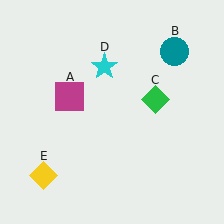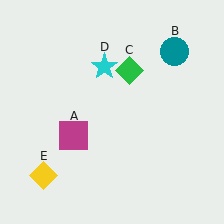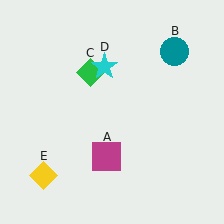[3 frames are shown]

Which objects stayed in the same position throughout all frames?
Teal circle (object B) and cyan star (object D) and yellow diamond (object E) remained stationary.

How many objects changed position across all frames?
2 objects changed position: magenta square (object A), green diamond (object C).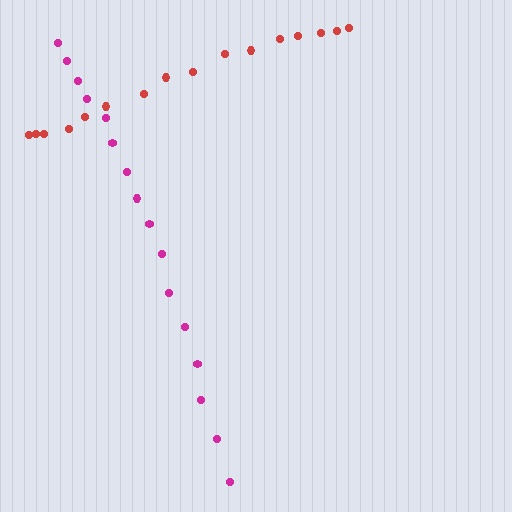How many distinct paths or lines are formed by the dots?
There are 2 distinct paths.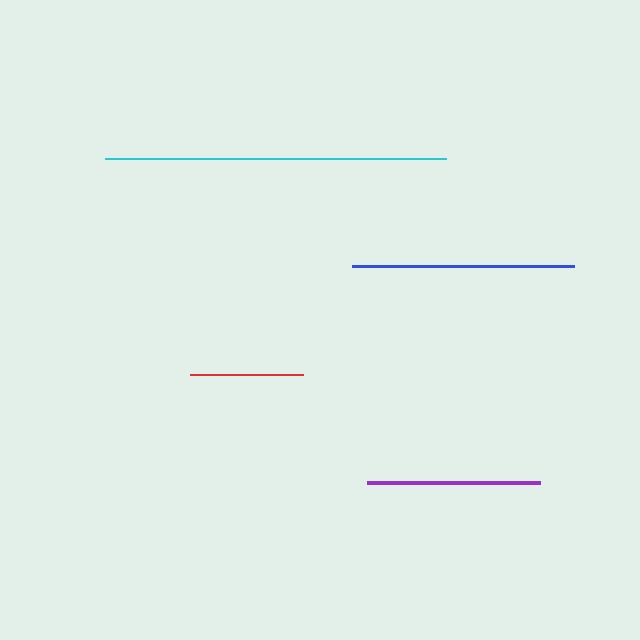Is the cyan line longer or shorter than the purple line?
The cyan line is longer than the purple line.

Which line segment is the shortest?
The red line is the shortest at approximately 113 pixels.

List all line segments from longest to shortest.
From longest to shortest: cyan, blue, purple, red.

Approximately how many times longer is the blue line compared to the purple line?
The blue line is approximately 1.3 times the length of the purple line.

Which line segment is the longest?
The cyan line is the longest at approximately 342 pixels.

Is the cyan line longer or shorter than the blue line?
The cyan line is longer than the blue line.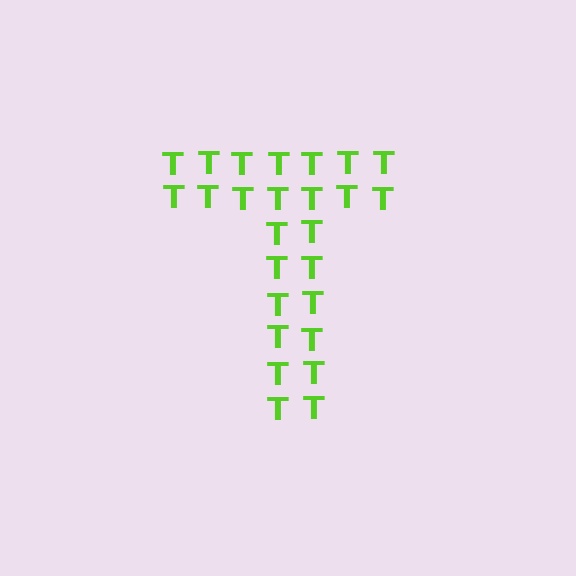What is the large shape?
The large shape is the letter T.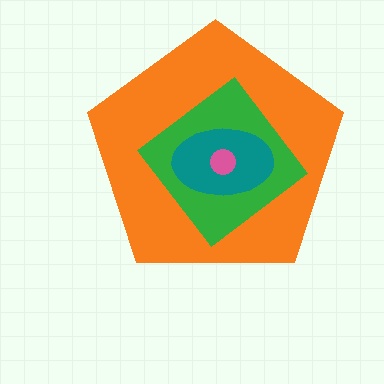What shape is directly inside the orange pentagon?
The green diamond.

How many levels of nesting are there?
4.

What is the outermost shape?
The orange pentagon.